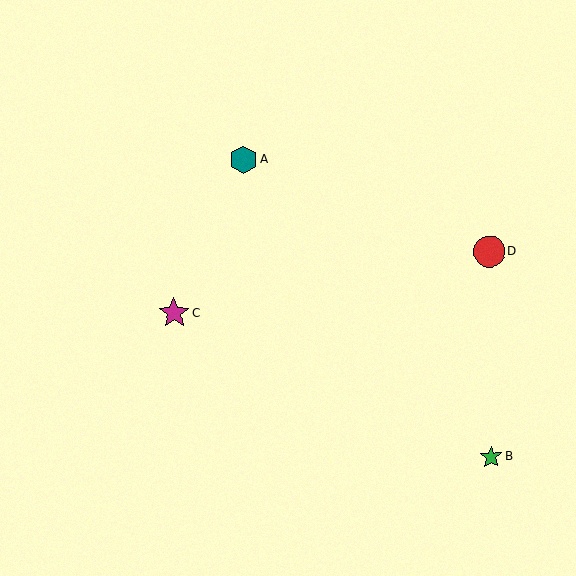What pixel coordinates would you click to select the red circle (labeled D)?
Click at (489, 252) to select the red circle D.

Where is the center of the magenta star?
The center of the magenta star is at (174, 313).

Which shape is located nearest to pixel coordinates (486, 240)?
The red circle (labeled D) at (489, 252) is nearest to that location.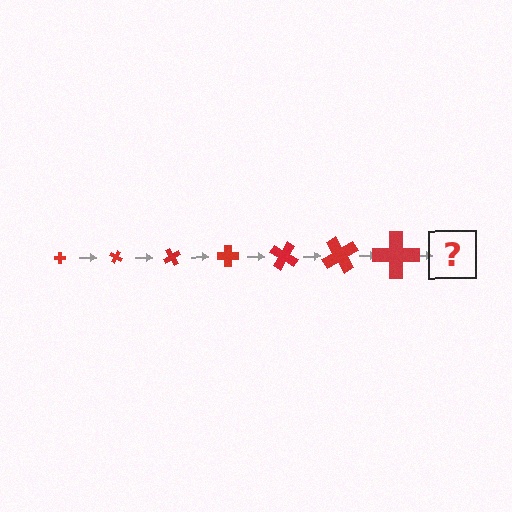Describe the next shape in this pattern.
It should be a cross, larger than the previous one and rotated 210 degrees from the start.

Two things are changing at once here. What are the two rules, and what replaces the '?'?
The two rules are that the cross grows larger each step and it rotates 30 degrees each step. The '?' should be a cross, larger than the previous one and rotated 210 degrees from the start.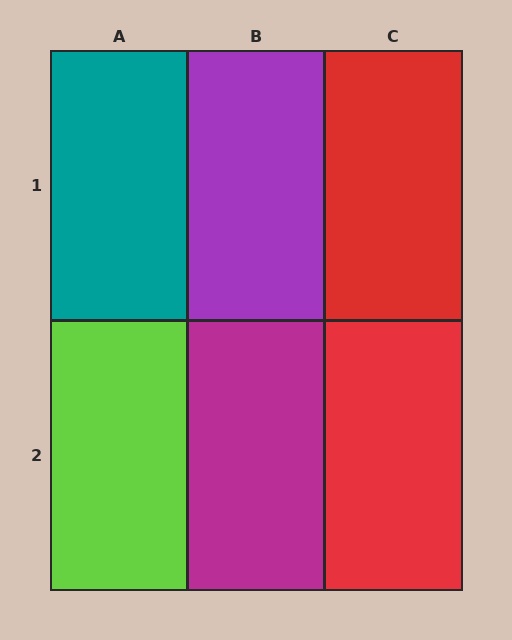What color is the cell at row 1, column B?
Purple.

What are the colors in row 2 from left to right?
Lime, magenta, red.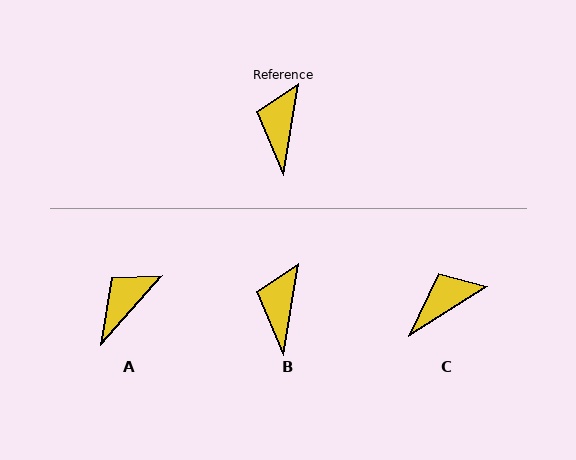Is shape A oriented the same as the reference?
No, it is off by about 32 degrees.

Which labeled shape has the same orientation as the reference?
B.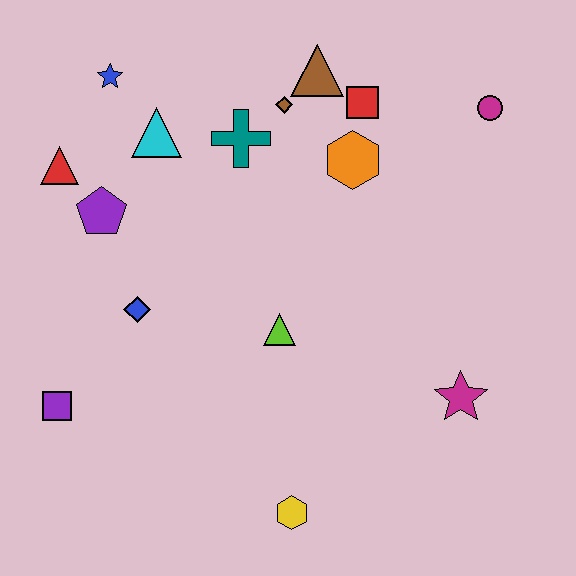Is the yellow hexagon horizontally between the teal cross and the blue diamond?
No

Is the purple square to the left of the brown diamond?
Yes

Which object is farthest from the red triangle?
The magenta star is farthest from the red triangle.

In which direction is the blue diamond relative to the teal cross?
The blue diamond is below the teal cross.